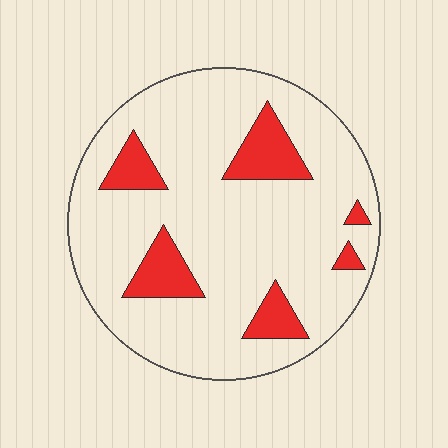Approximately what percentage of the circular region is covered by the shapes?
Approximately 15%.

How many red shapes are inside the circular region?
6.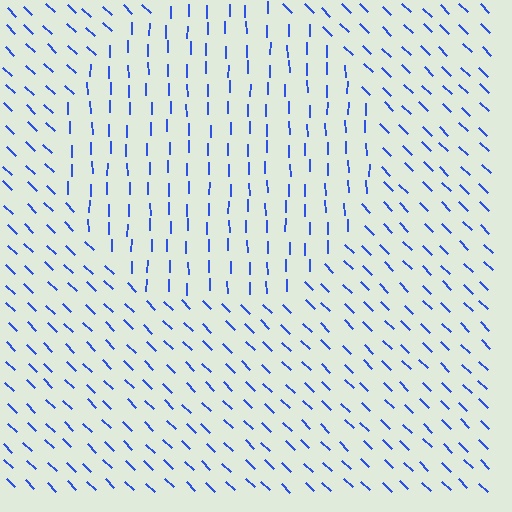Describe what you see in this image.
The image is filled with small blue line segments. A circle region in the image has lines oriented differently from the surrounding lines, creating a visible texture boundary.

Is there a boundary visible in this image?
Yes, there is a texture boundary formed by a change in line orientation.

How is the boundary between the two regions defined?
The boundary is defined purely by a change in line orientation (approximately 45 degrees difference). All lines are the same color and thickness.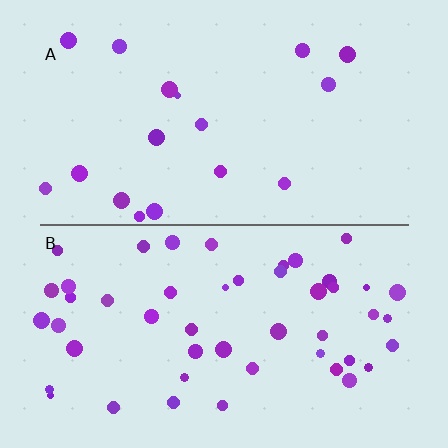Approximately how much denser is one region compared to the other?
Approximately 2.8× — region B over region A.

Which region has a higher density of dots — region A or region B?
B (the bottom).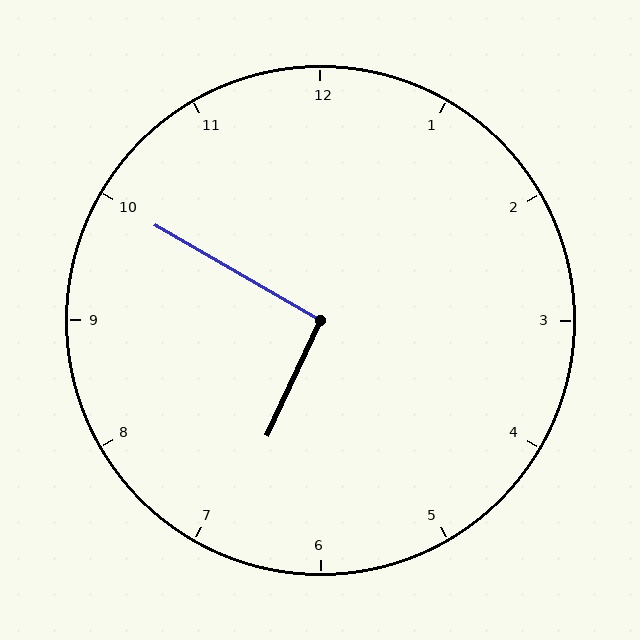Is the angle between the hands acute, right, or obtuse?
It is right.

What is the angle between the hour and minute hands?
Approximately 95 degrees.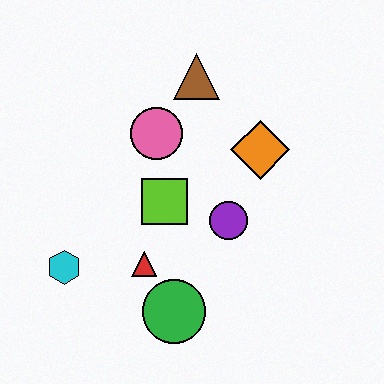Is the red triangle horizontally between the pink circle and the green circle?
No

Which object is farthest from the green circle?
The brown triangle is farthest from the green circle.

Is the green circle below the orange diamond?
Yes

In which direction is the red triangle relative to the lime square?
The red triangle is below the lime square.